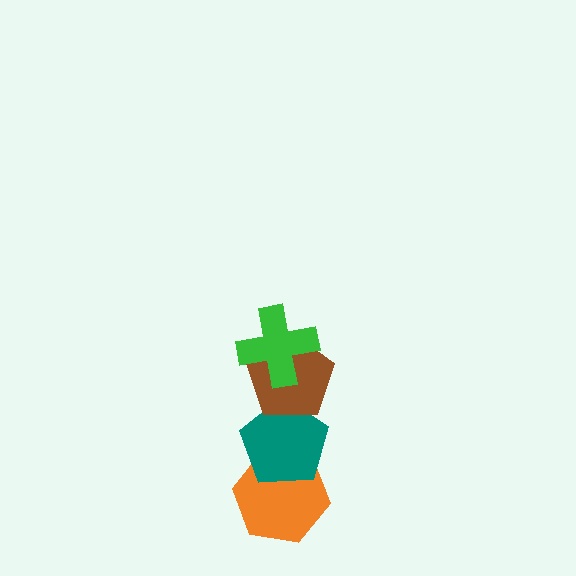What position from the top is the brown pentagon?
The brown pentagon is 2nd from the top.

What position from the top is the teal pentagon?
The teal pentagon is 3rd from the top.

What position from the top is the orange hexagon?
The orange hexagon is 4th from the top.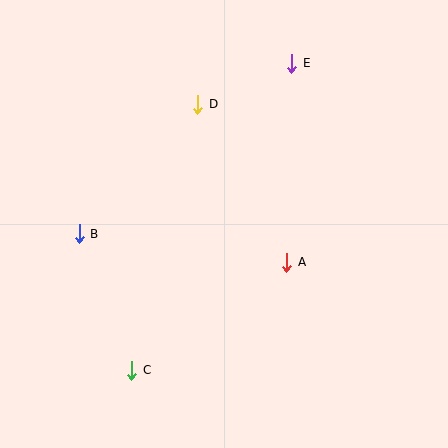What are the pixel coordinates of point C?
Point C is at (132, 370).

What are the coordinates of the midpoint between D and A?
The midpoint between D and A is at (242, 183).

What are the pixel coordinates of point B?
Point B is at (79, 234).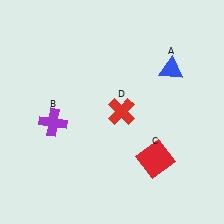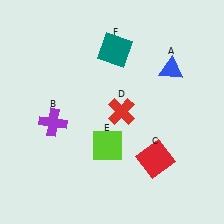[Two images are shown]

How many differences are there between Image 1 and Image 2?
There are 2 differences between the two images.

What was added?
A lime square (E), a teal square (F) were added in Image 2.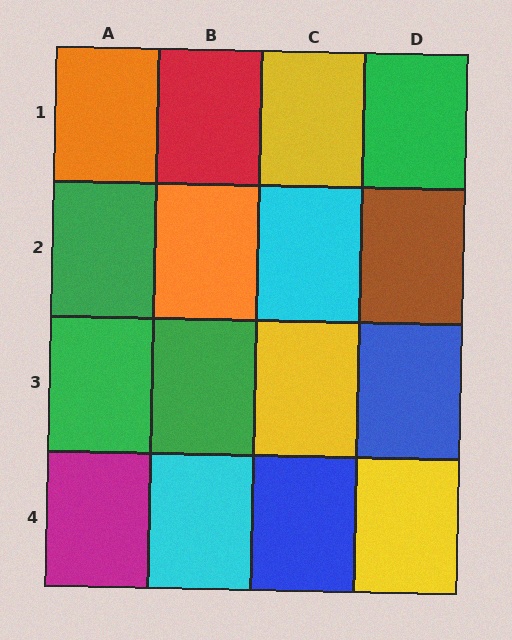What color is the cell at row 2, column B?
Orange.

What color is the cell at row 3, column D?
Blue.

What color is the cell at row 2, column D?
Brown.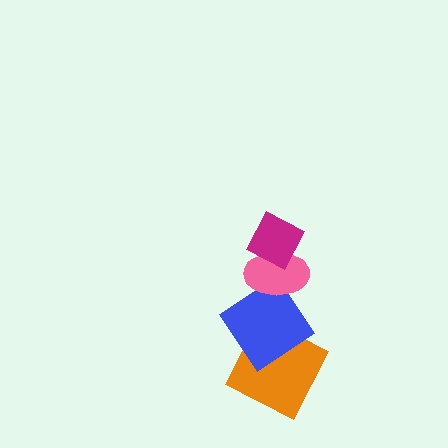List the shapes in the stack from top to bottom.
From top to bottom: the magenta diamond, the pink ellipse, the blue diamond, the orange square.